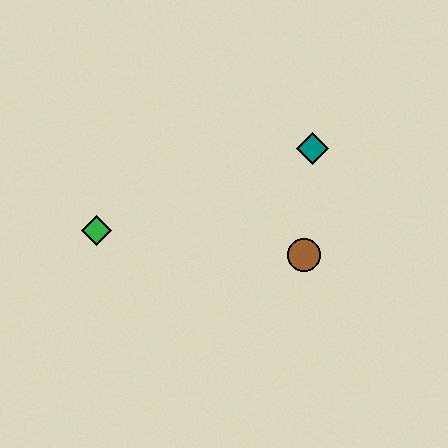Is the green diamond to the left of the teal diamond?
Yes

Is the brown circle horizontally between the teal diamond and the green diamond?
Yes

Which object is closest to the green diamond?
The brown circle is closest to the green diamond.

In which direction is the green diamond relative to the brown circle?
The green diamond is to the left of the brown circle.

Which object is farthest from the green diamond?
The teal diamond is farthest from the green diamond.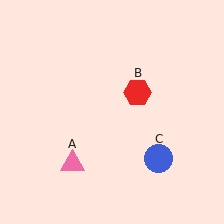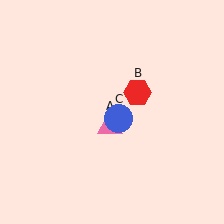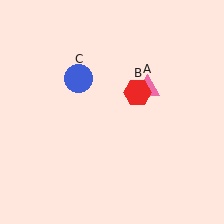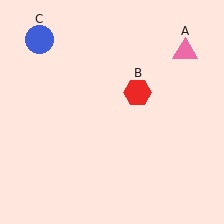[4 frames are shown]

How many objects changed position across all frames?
2 objects changed position: pink triangle (object A), blue circle (object C).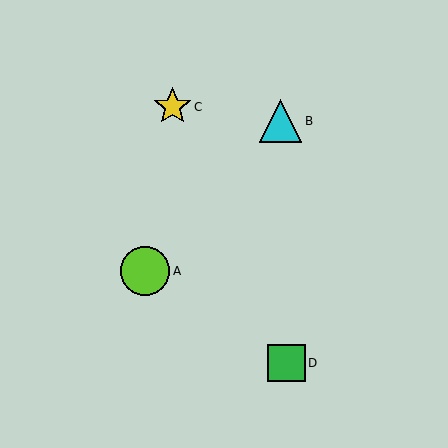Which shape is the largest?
The lime circle (labeled A) is the largest.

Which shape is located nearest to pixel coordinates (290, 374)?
The green square (labeled D) at (287, 363) is nearest to that location.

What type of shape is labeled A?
Shape A is a lime circle.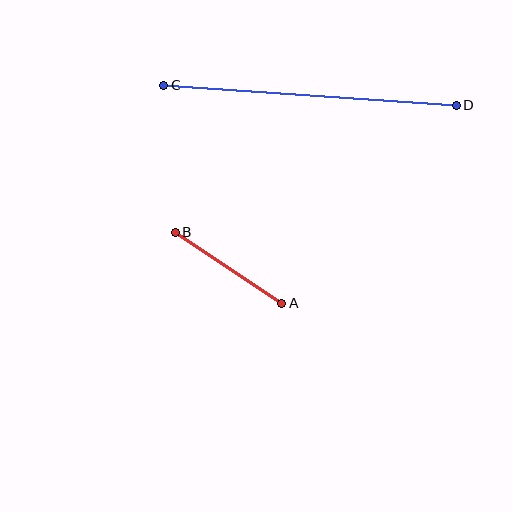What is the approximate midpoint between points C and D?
The midpoint is at approximately (310, 95) pixels.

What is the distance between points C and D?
The distance is approximately 293 pixels.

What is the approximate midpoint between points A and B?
The midpoint is at approximately (228, 268) pixels.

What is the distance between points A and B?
The distance is approximately 128 pixels.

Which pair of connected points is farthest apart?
Points C and D are farthest apart.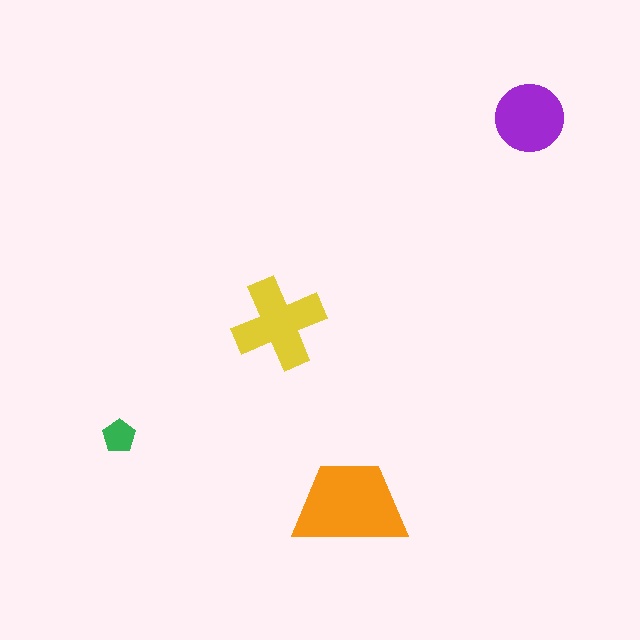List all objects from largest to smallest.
The orange trapezoid, the yellow cross, the purple circle, the green pentagon.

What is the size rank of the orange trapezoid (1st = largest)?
1st.